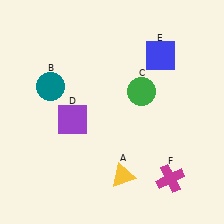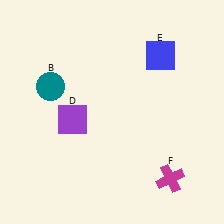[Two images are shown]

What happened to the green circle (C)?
The green circle (C) was removed in Image 2. It was in the top-right area of Image 1.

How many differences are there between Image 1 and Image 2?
There are 2 differences between the two images.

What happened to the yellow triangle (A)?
The yellow triangle (A) was removed in Image 2. It was in the bottom-right area of Image 1.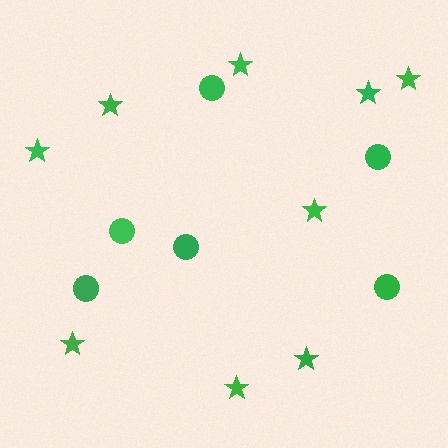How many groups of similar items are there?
There are 2 groups: one group of circles (6) and one group of stars (9).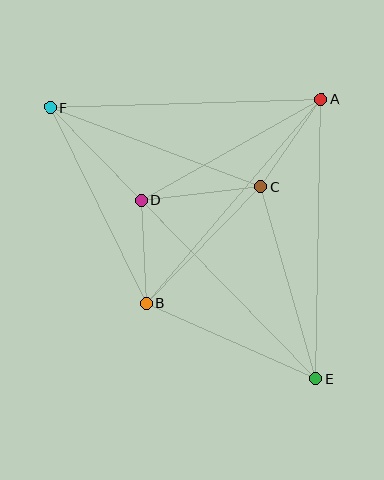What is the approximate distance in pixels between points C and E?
The distance between C and E is approximately 200 pixels.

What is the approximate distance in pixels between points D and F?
The distance between D and F is approximately 130 pixels.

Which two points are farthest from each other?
Points E and F are farthest from each other.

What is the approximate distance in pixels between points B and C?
The distance between B and C is approximately 163 pixels.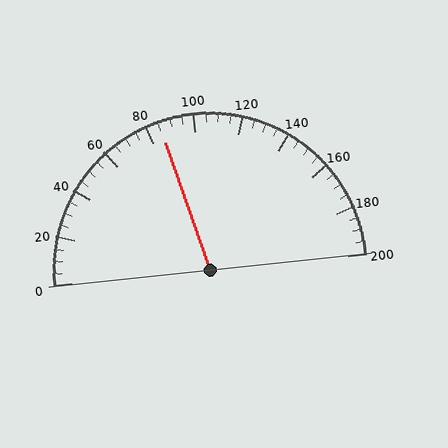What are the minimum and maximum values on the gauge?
The gauge ranges from 0 to 200.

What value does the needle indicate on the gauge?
The needle indicates approximately 85.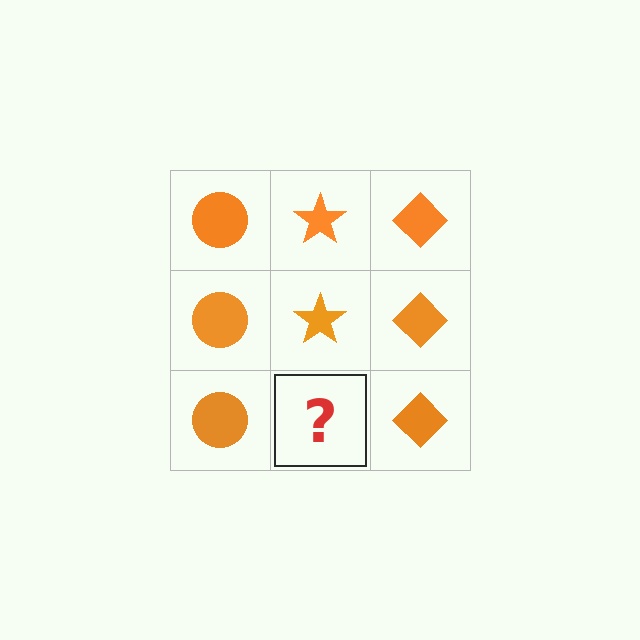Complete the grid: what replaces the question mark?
The question mark should be replaced with an orange star.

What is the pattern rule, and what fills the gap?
The rule is that each column has a consistent shape. The gap should be filled with an orange star.